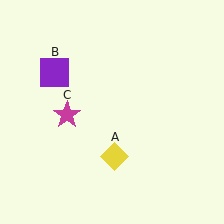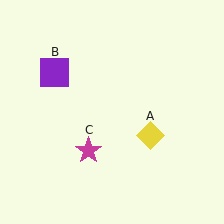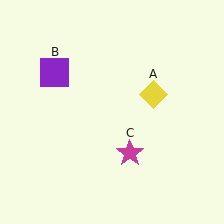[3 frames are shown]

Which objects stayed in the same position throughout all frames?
Purple square (object B) remained stationary.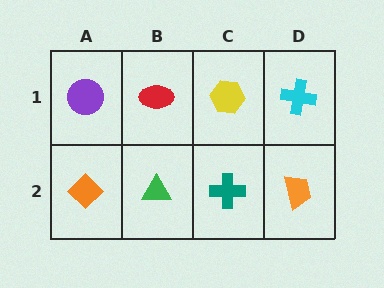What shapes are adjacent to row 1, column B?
A green triangle (row 2, column B), a purple circle (row 1, column A), a yellow hexagon (row 1, column C).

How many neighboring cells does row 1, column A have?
2.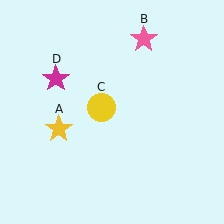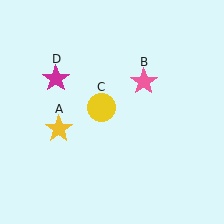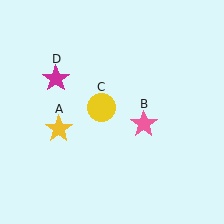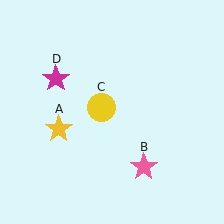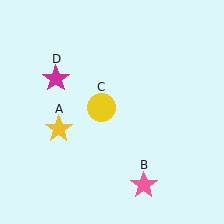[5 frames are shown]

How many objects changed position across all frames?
1 object changed position: pink star (object B).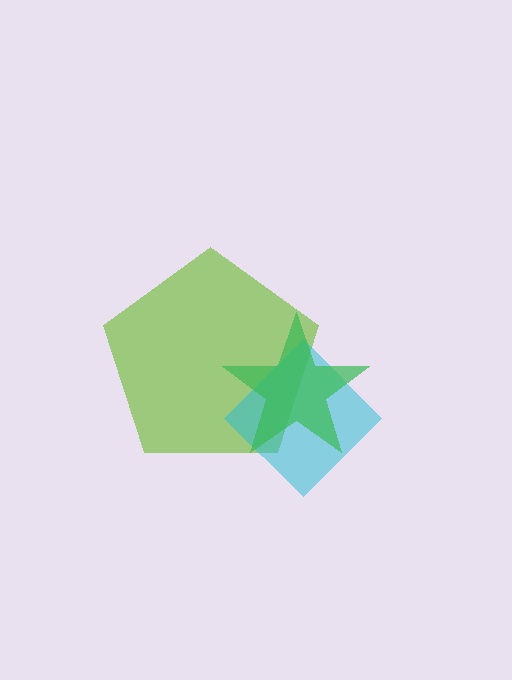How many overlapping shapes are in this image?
There are 3 overlapping shapes in the image.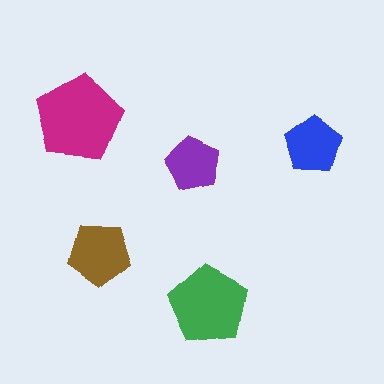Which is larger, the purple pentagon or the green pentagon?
The green one.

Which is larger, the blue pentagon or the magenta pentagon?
The magenta one.